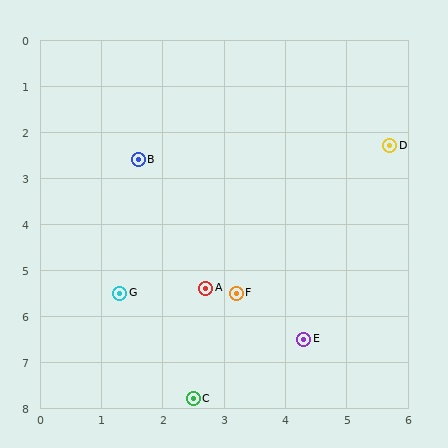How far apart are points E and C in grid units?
Points E and C are about 2.2 grid units apart.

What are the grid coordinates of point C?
Point C is at approximately (2.5, 7.8).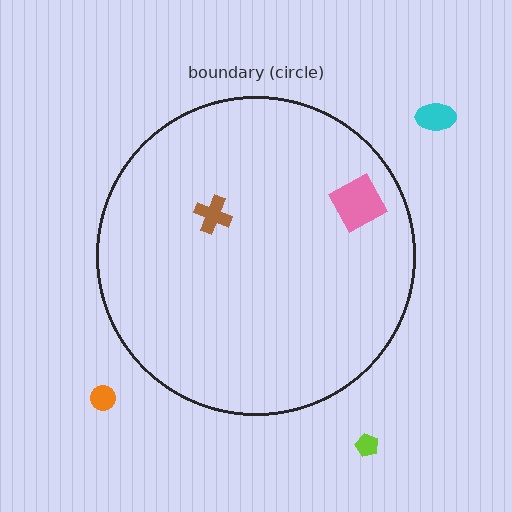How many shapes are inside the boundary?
2 inside, 3 outside.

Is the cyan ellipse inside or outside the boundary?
Outside.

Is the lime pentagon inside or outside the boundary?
Outside.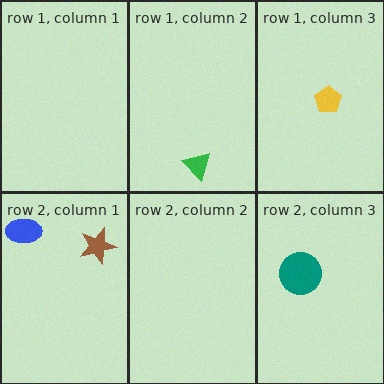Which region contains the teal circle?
The row 2, column 3 region.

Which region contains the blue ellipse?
The row 2, column 1 region.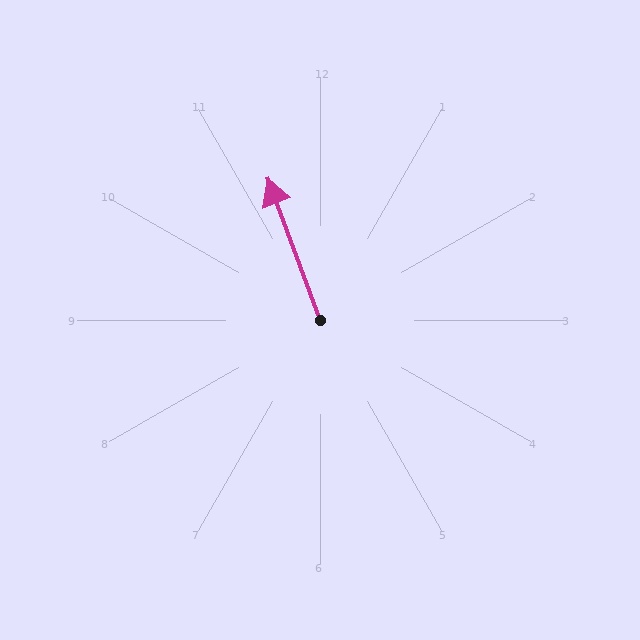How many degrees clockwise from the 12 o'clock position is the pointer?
Approximately 340 degrees.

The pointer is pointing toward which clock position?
Roughly 11 o'clock.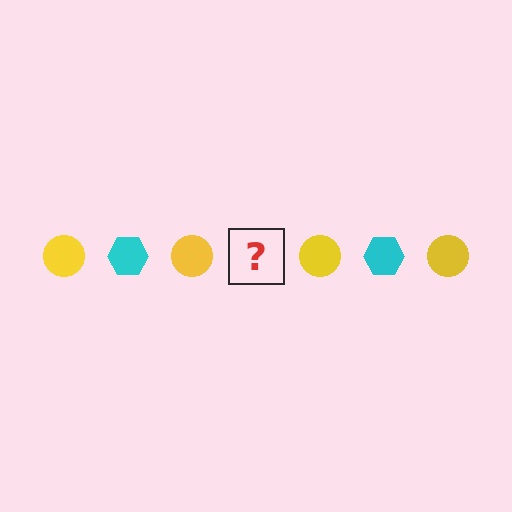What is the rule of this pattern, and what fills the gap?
The rule is that the pattern alternates between yellow circle and cyan hexagon. The gap should be filled with a cyan hexagon.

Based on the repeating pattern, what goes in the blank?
The blank should be a cyan hexagon.